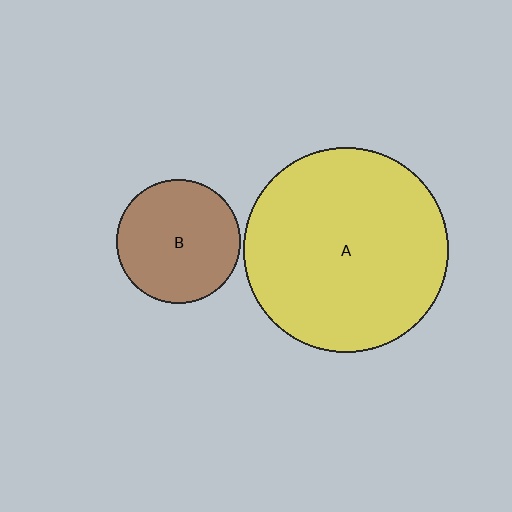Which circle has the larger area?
Circle A (yellow).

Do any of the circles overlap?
No, none of the circles overlap.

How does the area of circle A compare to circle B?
Approximately 2.7 times.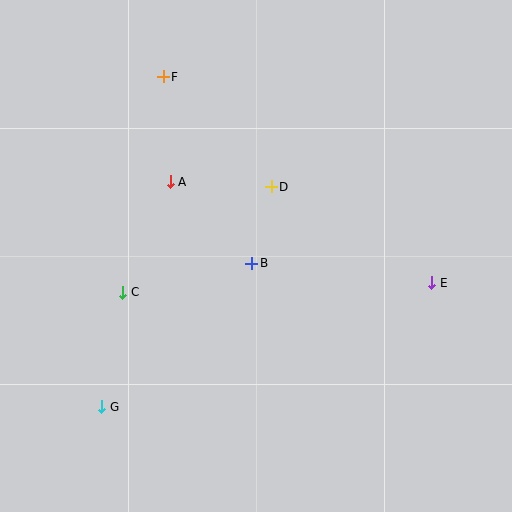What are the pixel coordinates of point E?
Point E is at (432, 283).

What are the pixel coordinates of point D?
Point D is at (271, 187).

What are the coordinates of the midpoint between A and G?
The midpoint between A and G is at (136, 294).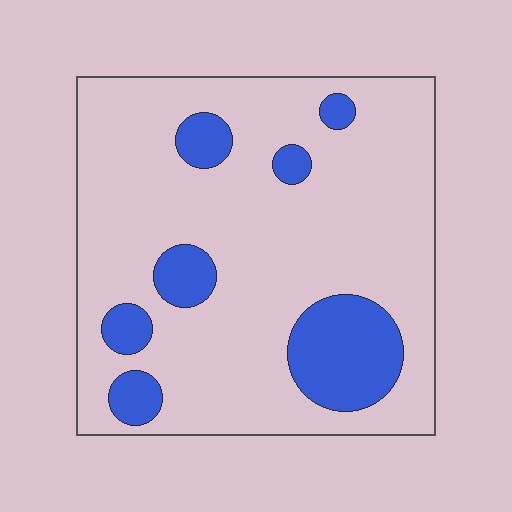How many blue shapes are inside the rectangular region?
7.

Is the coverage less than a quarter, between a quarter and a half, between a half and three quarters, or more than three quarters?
Less than a quarter.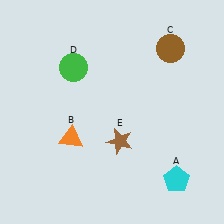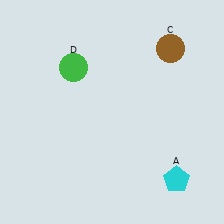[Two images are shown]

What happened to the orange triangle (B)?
The orange triangle (B) was removed in Image 2. It was in the bottom-left area of Image 1.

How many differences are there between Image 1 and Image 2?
There are 2 differences between the two images.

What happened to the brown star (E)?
The brown star (E) was removed in Image 2. It was in the bottom-right area of Image 1.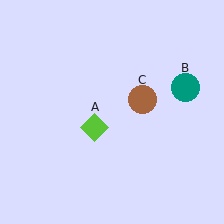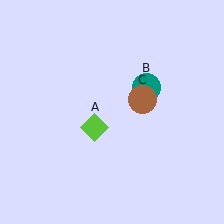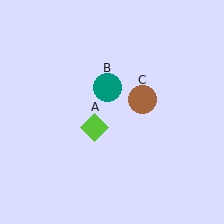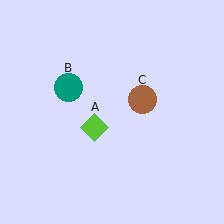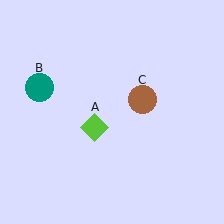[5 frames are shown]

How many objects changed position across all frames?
1 object changed position: teal circle (object B).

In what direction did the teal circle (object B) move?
The teal circle (object B) moved left.